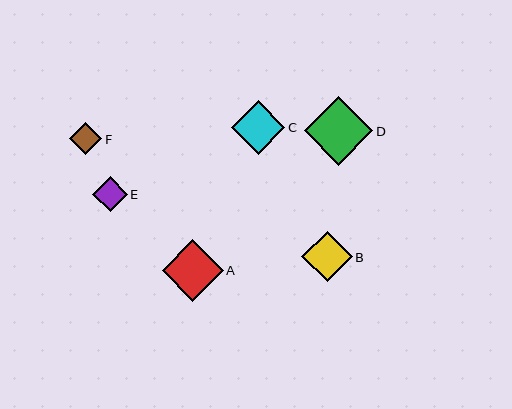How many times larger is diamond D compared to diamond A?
Diamond D is approximately 1.1 times the size of diamond A.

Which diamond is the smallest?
Diamond F is the smallest with a size of approximately 33 pixels.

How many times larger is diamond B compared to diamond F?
Diamond B is approximately 1.6 times the size of diamond F.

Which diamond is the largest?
Diamond D is the largest with a size of approximately 68 pixels.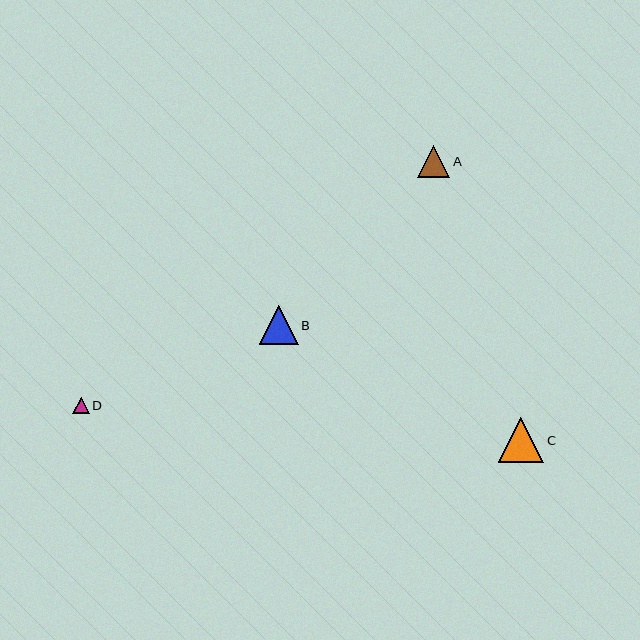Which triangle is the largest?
Triangle C is the largest with a size of approximately 45 pixels.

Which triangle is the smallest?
Triangle D is the smallest with a size of approximately 17 pixels.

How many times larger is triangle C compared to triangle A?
Triangle C is approximately 1.4 times the size of triangle A.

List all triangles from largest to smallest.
From largest to smallest: C, B, A, D.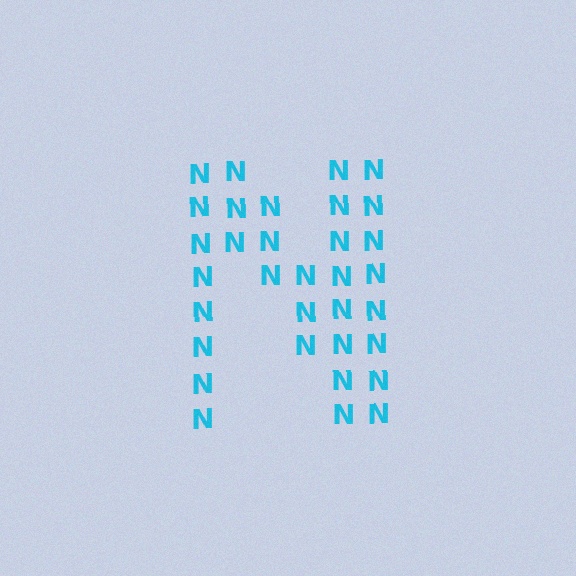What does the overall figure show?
The overall figure shows the letter N.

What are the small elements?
The small elements are letter N's.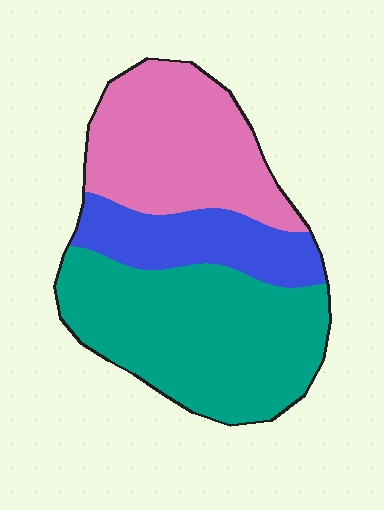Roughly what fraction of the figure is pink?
Pink takes up about one third (1/3) of the figure.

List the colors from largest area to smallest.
From largest to smallest: teal, pink, blue.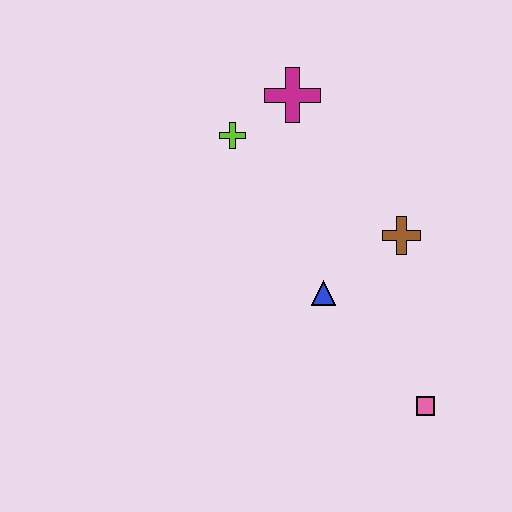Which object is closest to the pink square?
The blue triangle is closest to the pink square.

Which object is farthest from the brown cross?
The lime cross is farthest from the brown cross.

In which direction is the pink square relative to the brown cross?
The pink square is below the brown cross.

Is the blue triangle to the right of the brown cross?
No